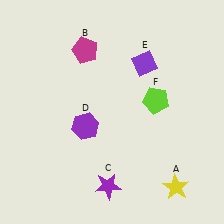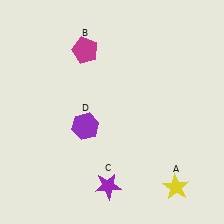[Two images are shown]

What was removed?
The purple diamond (E), the lime pentagon (F) were removed in Image 2.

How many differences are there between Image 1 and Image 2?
There are 2 differences between the two images.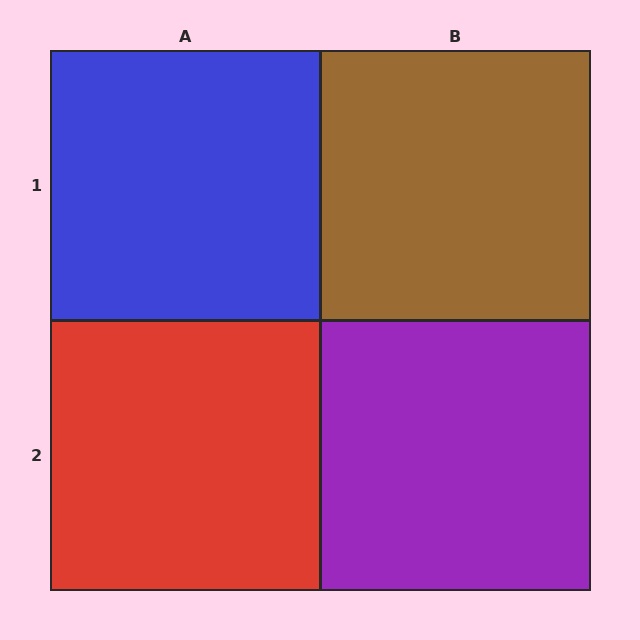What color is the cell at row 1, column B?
Brown.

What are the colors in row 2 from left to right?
Red, purple.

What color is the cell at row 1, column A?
Blue.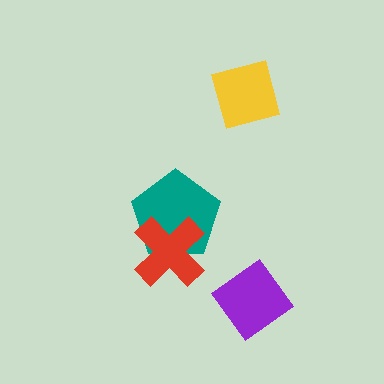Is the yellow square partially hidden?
No, no other shape covers it.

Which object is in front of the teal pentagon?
The red cross is in front of the teal pentagon.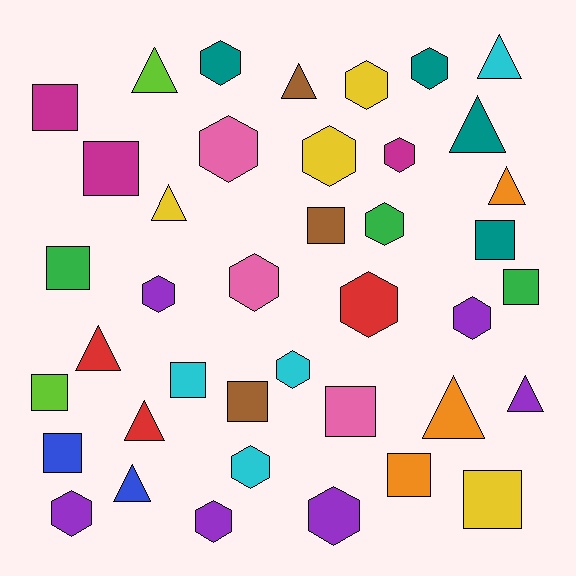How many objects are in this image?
There are 40 objects.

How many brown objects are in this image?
There are 3 brown objects.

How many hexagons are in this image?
There are 16 hexagons.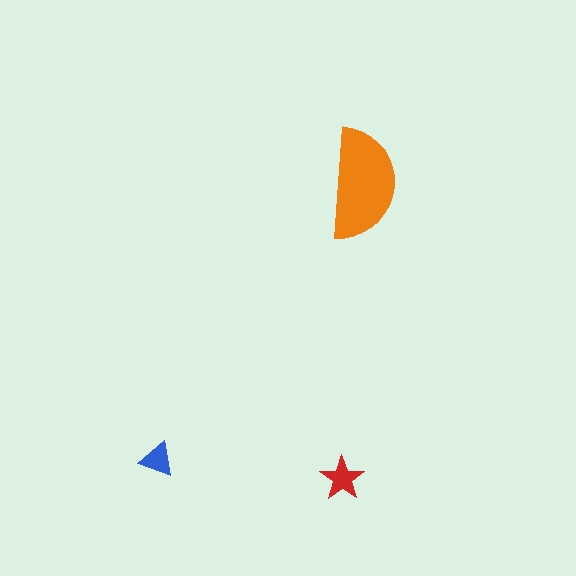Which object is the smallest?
The blue triangle.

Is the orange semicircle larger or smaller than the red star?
Larger.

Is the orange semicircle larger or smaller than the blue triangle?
Larger.